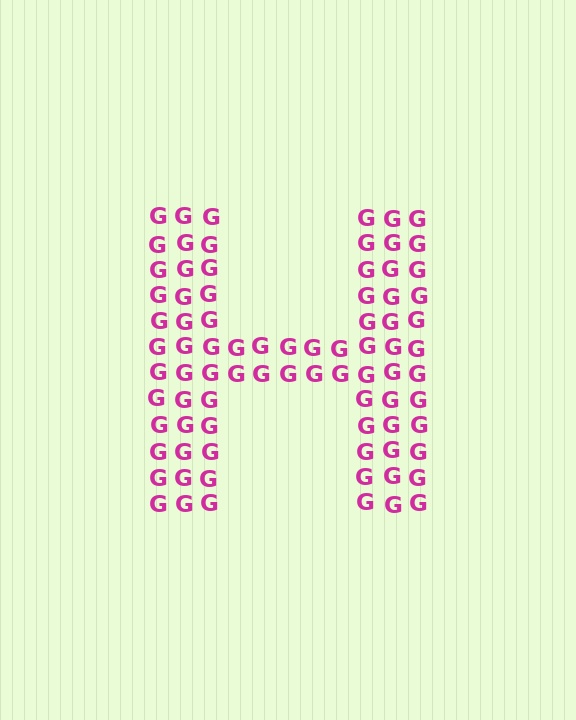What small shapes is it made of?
It is made of small letter G's.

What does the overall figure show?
The overall figure shows the letter H.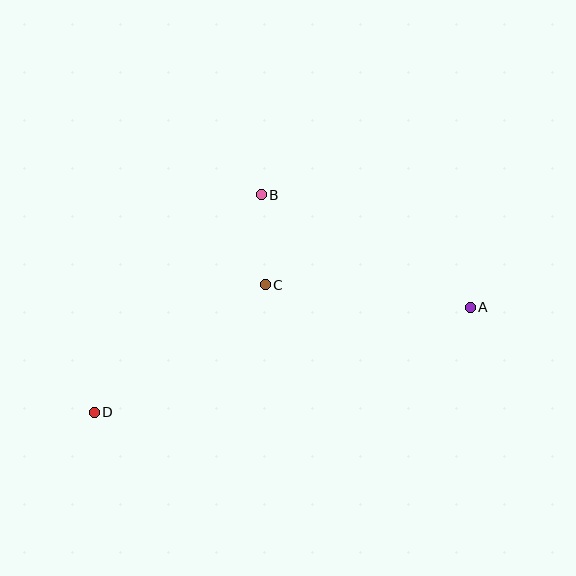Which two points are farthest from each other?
Points A and D are farthest from each other.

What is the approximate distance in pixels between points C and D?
The distance between C and D is approximately 213 pixels.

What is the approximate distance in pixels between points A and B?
The distance between A and B is approximately 237 pixels.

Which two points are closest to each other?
Points B and C are closest to each other.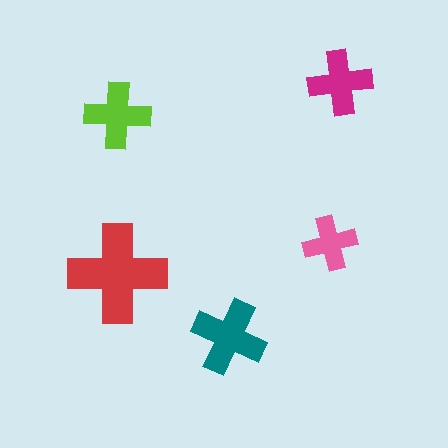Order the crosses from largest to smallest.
the red one, the teal one, the lime one, the magenta one, the pink one.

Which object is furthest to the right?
The magenta cross is rightmost.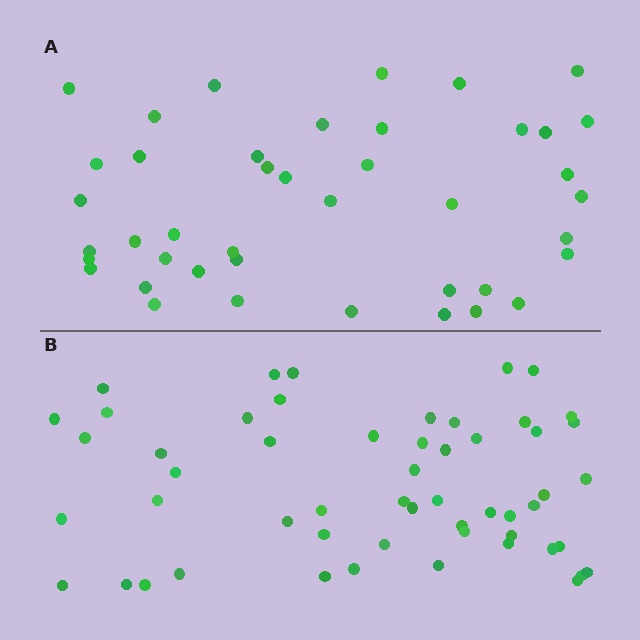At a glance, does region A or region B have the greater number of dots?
Region B (the bottom region) has more dots.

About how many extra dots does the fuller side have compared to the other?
Region B has roughly 12 or so more dots than region A.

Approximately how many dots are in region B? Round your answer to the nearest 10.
About 50 dots. (The exact count is 54, which rounds to 50.)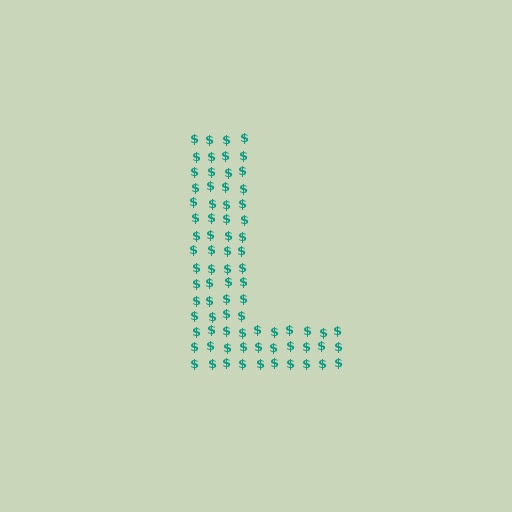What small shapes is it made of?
It is made of small dollar signs.